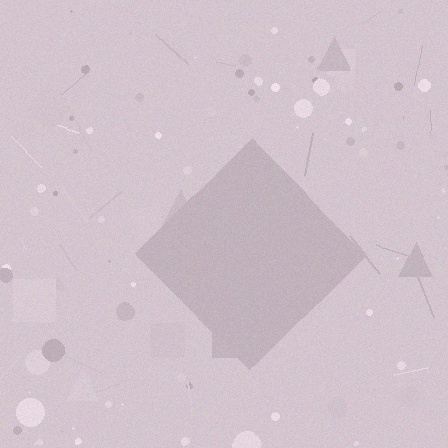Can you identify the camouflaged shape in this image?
The camouflaged shape is a diamond.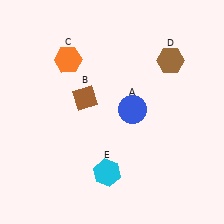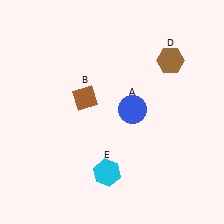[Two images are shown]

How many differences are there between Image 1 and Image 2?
There is 1 difference between the two images.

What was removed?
The orange hexagon (C) was removed in Image 2.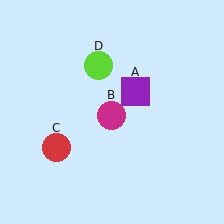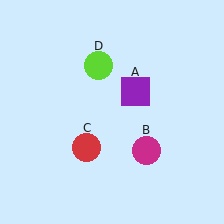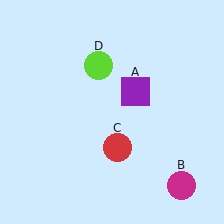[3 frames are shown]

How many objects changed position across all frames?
2 objects changed position: magenta circle (object B), red circle (object C).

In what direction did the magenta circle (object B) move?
The magenta circle (object B) moved down and to the right.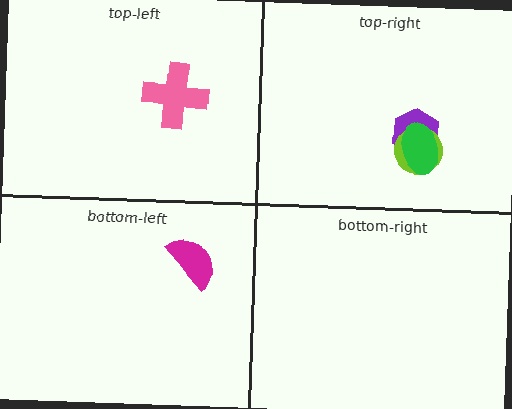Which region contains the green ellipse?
The top-right region.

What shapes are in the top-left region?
The pink cross.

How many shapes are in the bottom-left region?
1.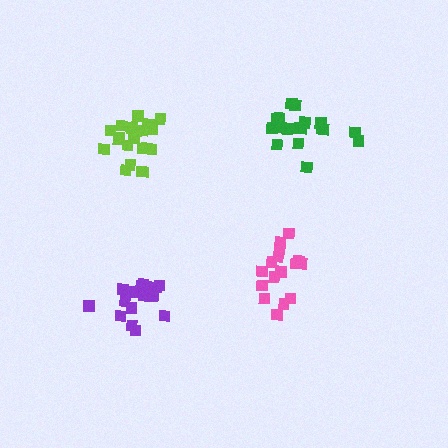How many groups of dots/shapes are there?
There are 4 groups.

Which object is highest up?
The green cluster is topmost.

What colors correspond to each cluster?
The clusters are colored: purple, lime, pink, green.